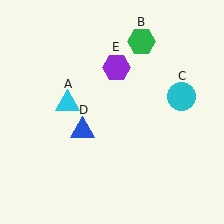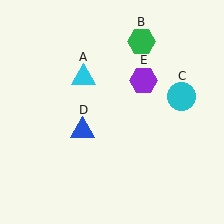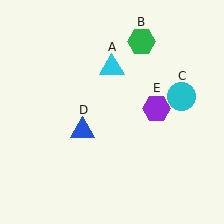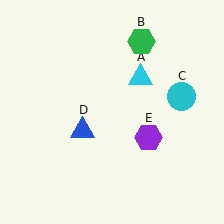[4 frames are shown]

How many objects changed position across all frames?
2 objects changed position: cyan triangle (object A), purple hexagon (object E).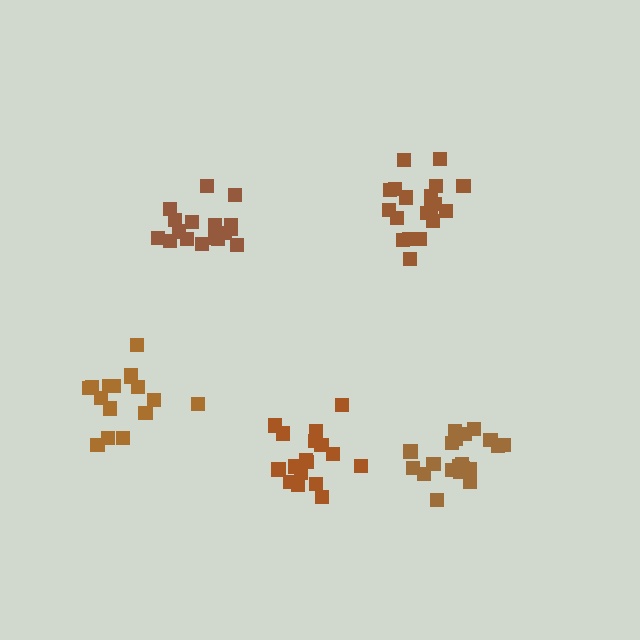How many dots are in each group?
Group 1: 19 dots, Group 2: 17 dots, Group 3: 16 dots, Group 4: 17 dots, Group 5: 20 dots (89 total).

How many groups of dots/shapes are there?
There are 5 groups.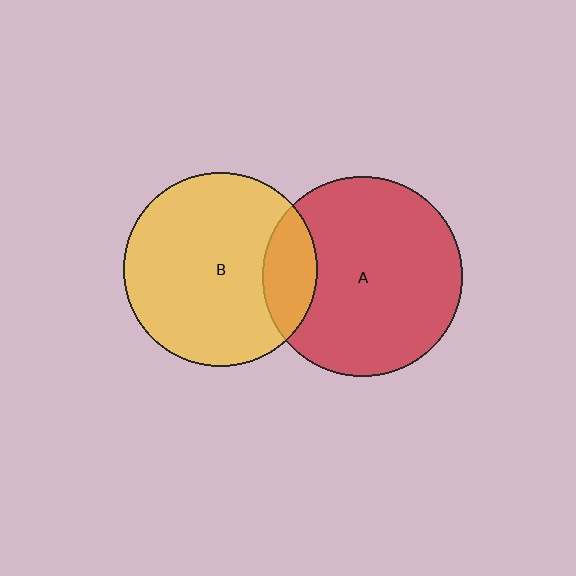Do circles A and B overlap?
Yes.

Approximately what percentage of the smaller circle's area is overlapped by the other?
Approximately 20%.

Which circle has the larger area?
Circle A (red).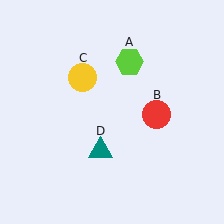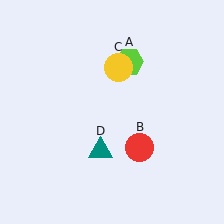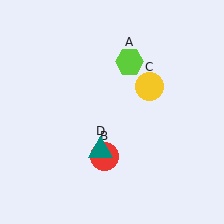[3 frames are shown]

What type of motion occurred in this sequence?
The red circle (object B), yellow circle (object C) rotated clockwise around the center of the scene.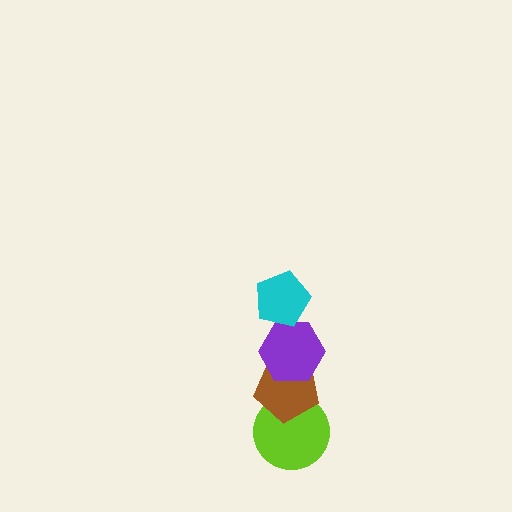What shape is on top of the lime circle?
The brown pentagon is on top of the lime circle.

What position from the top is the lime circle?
The lime circle is 4th from the top.